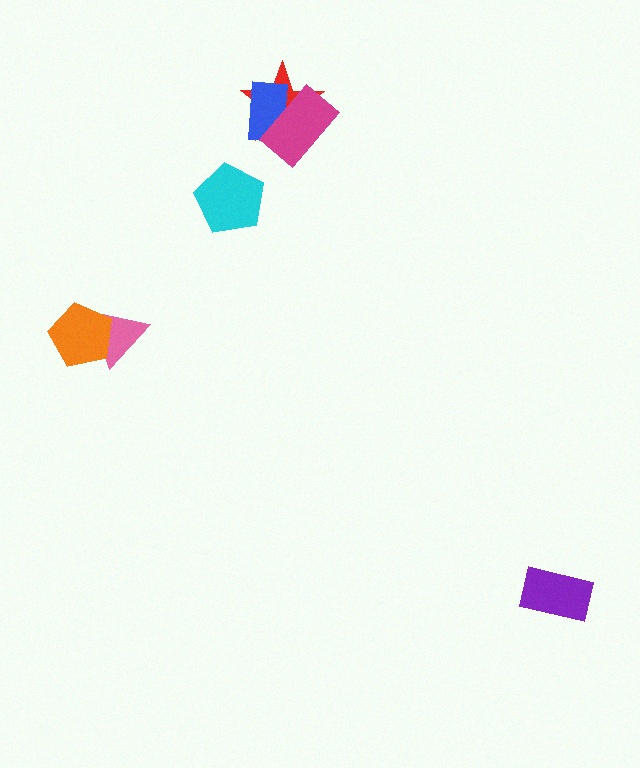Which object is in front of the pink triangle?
The orange pentagon is in front of the pink triangle.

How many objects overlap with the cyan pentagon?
0 objects overlap with the cyan pentagon.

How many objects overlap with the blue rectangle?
2 objects overlap with the blue rectangle.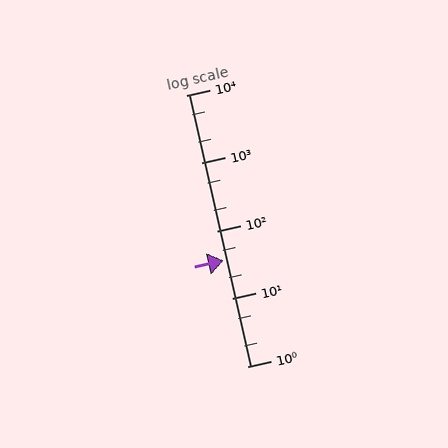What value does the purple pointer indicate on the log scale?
The pointer indicates approximately 36.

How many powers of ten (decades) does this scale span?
The scale spans 4 decades, from 1 to 10000.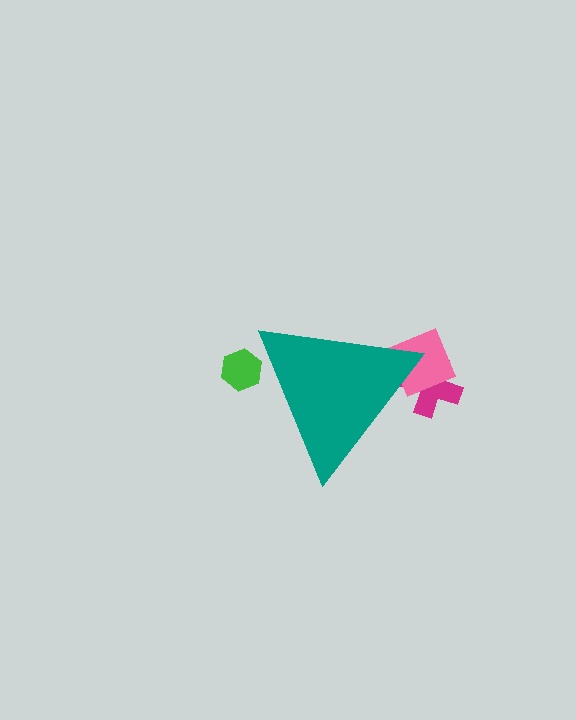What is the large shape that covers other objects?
A teal triangle.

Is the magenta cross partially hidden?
Yes, the magenta cross is partially hidden behind the teal triangle.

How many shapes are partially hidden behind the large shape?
3 shapes are partially hidden.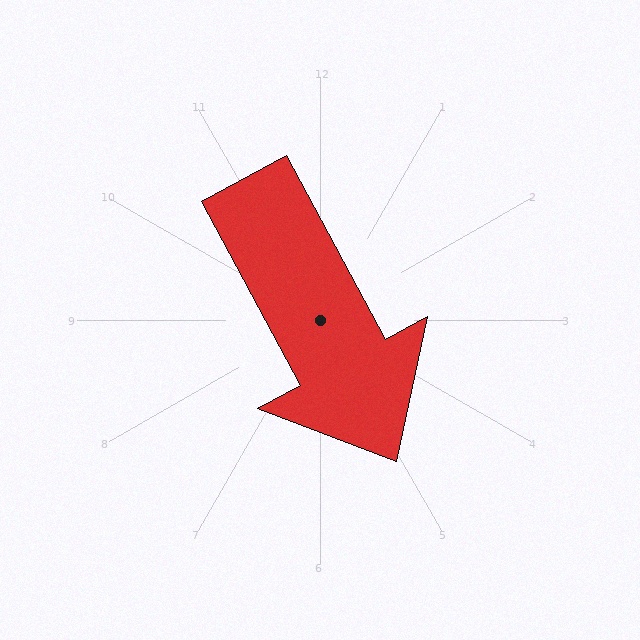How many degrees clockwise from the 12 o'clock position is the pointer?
Approximately 152 degrees.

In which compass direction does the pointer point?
Southeast.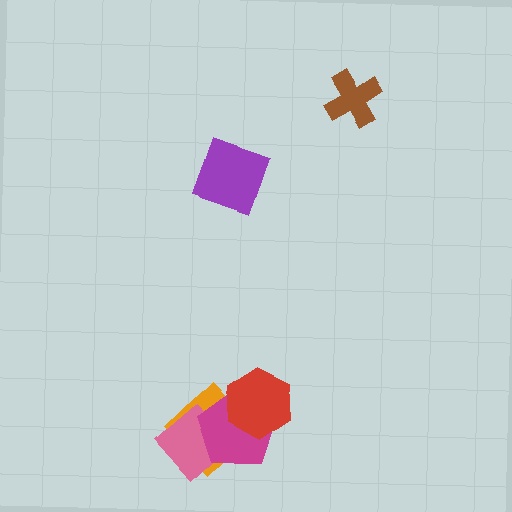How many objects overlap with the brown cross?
0 objects overlap with the brown cross.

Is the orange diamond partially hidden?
Yes, it is partially covered by another shape.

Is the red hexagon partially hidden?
No, no other shape covers it.